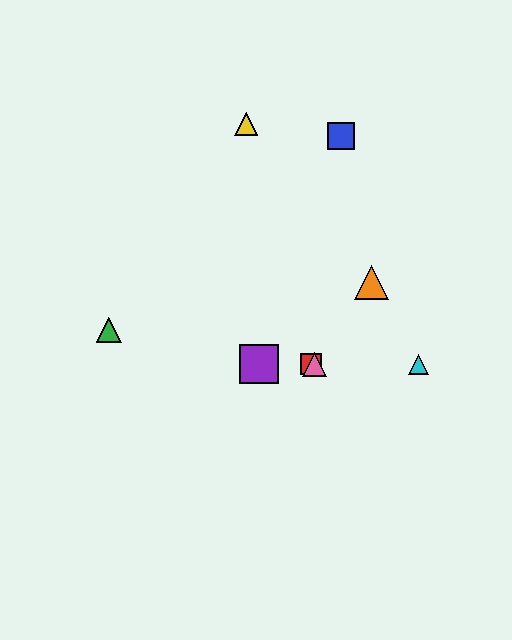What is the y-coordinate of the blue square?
The blue square is at y≈136.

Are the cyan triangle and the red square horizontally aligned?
Yes, both are at y≈364.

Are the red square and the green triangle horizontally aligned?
No, the red square is at y≈364 and the green triangle is at y≈330.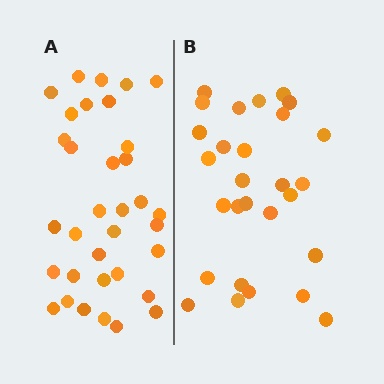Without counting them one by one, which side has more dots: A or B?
Region A (the left region) has more dots.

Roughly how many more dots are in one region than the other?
Region A has about 6 more dots than region B.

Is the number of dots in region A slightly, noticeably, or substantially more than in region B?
Region A has only slightly more — the two regions are fairly close. The ratio is roughly 1.2 to 1.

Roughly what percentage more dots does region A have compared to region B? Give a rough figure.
About 20% more.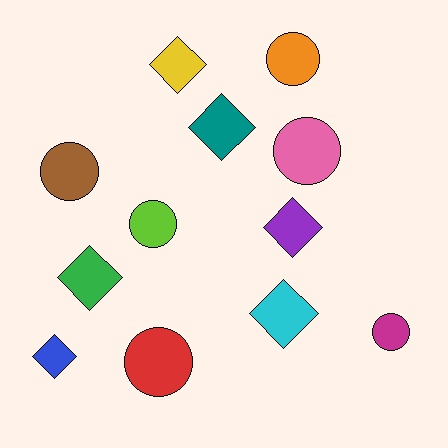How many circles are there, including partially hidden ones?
There are 6 circles.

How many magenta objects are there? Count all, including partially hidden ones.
There is 1 magenta object.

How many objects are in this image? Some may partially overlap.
There are 12 objects.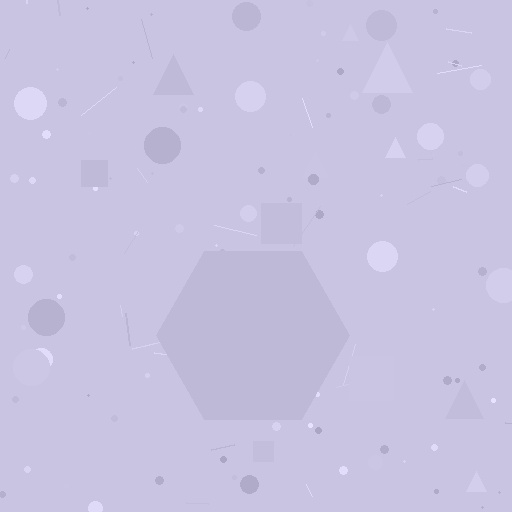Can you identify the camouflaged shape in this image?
The camouflaged shape is a hexagon.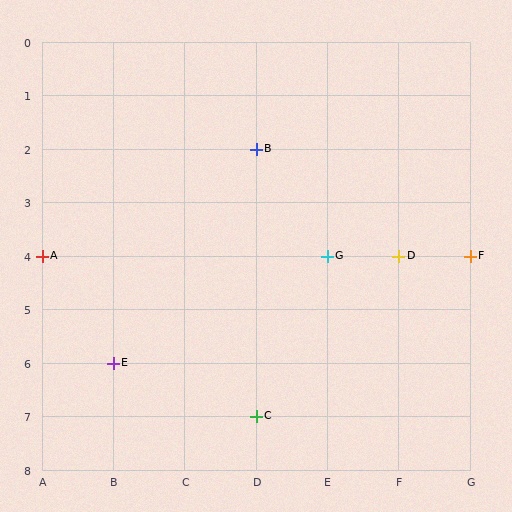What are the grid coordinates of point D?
Point D is at grid coordinates (F, 4).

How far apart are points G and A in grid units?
Points G and A are 4 columns apart.